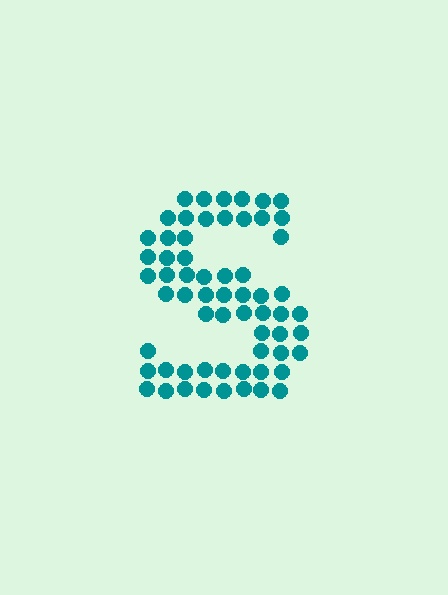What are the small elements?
The small elements are circles.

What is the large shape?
The large shape is the letter S.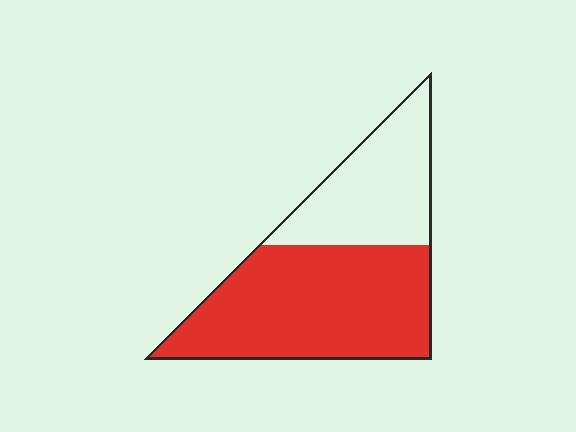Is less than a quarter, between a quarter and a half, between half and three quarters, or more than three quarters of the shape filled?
Between half and three quarters.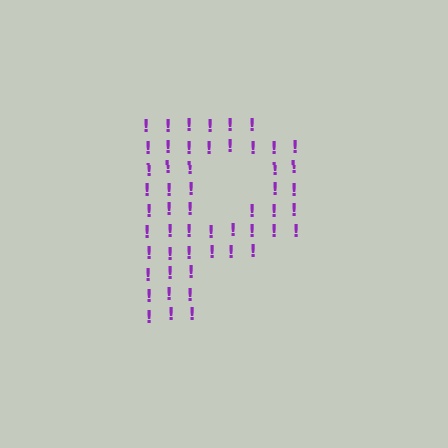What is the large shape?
The large shape is the letter P.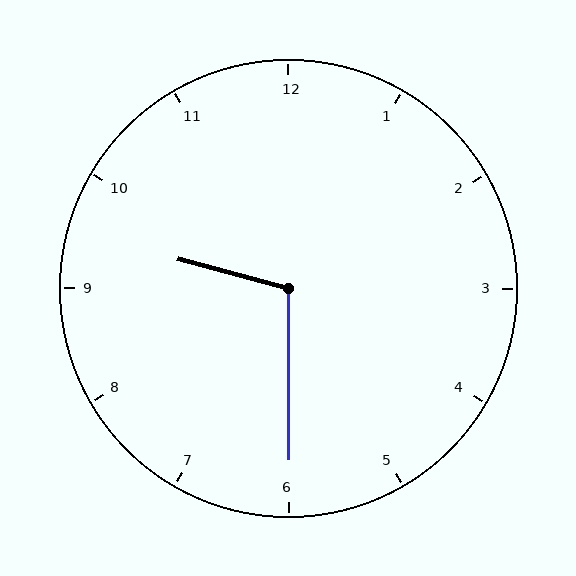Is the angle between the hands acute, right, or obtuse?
It is obtuse.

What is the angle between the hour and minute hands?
Approximately 105 degrees.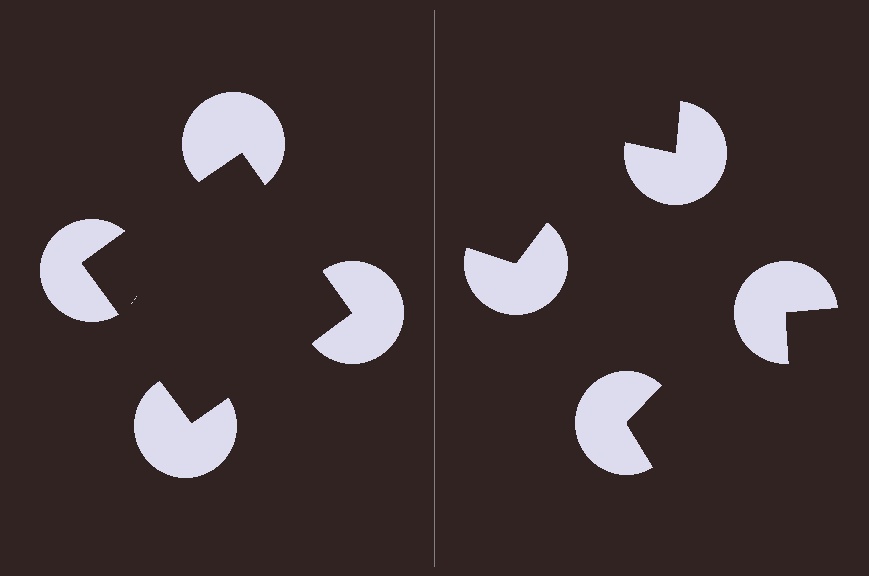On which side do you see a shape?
An illusory square appears on the left side. On the right side the wedge cuts are rotated, so no coherent shape forms.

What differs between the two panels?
The pac-man discs are positioned identically on both sides; only the wedge orientations differ. On the left they align to a square; on the right they are misaligned.